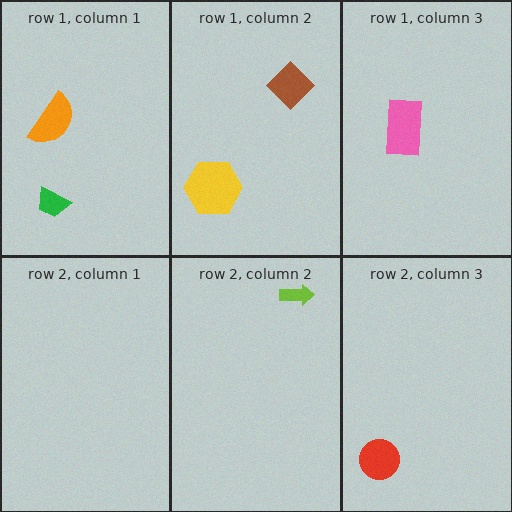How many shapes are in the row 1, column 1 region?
2.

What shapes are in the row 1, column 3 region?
The pink rectangle.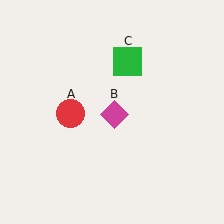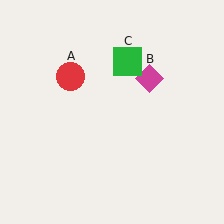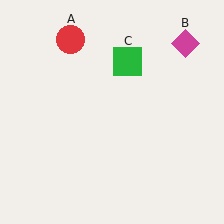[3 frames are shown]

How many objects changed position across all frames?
2 objects changed position: red circle (object A), magenta diamond (object B).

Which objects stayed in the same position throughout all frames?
Green square (object C) remained stationary.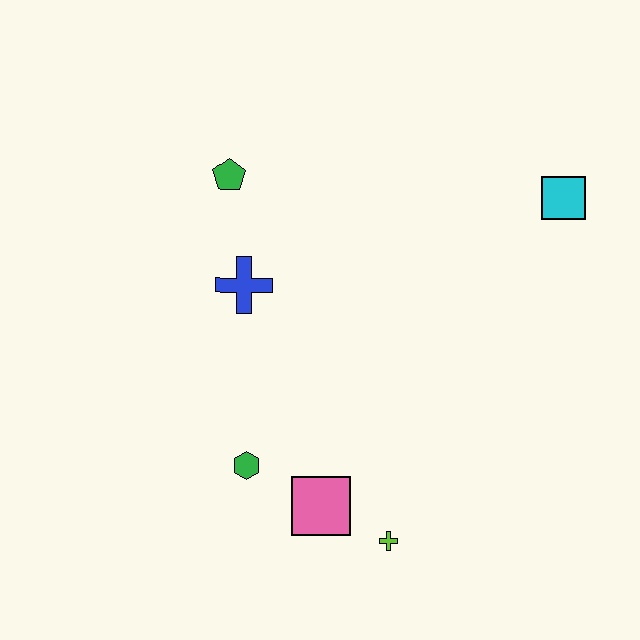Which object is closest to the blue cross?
The green pentagon is closest to the blue cross.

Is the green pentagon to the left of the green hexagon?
Yes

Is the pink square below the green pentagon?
Yes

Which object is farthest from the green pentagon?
The lime cross is farthest from the green pentagon.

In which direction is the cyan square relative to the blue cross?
The cyan square is to the right of the blue cross.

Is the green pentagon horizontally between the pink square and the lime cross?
No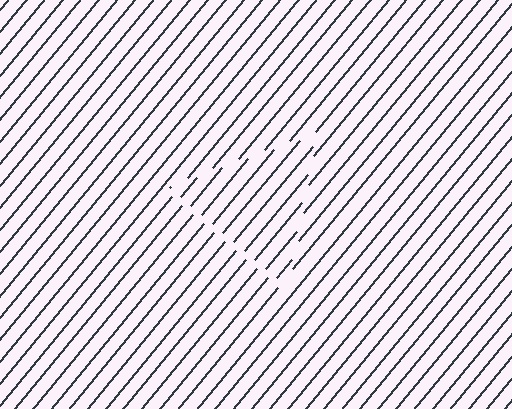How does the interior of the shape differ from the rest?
The interior of the shape contains the same grating, shifted by half a period — the contour is defined by the phase discontinuity where line-ends from the inner and outer gratings abut.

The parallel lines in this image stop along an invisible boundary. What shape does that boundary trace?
An illusory triangle. The interior of the shape contains the same grating, shifted by half a period — the contour is defined by the phase discontinuity where line-ends from the inner and outer gratings abut.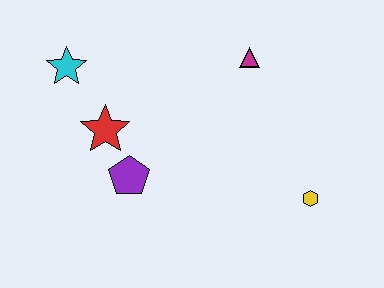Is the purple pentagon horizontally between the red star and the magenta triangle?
Yes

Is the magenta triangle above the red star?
Yes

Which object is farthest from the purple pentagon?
The yellow hexagon is farthest from the purple pentagon.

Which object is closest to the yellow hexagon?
The magenta triangle is closest to the yellow hexagon.